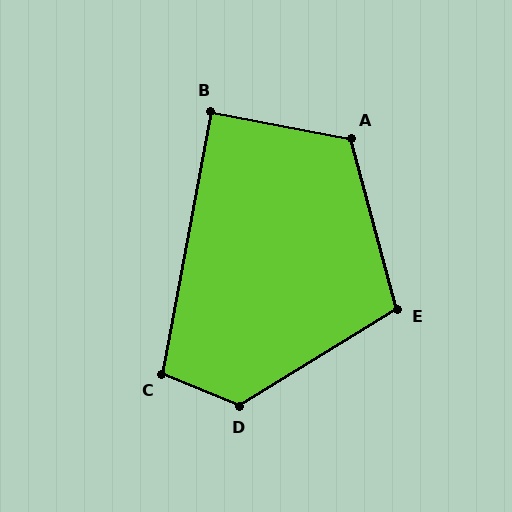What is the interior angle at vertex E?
Approximately 106 degrees (obtuse).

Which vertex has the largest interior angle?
D, at approximately 126 degrees.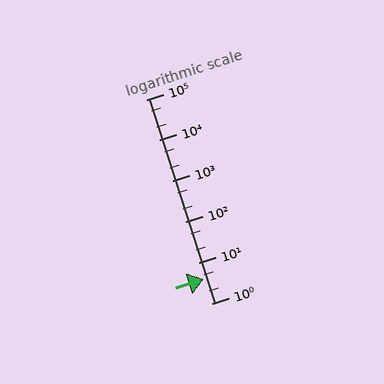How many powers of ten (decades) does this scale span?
The scale spans 5 decades, from 1 to 100000.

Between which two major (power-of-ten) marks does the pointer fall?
The pointer is between 1 and 10.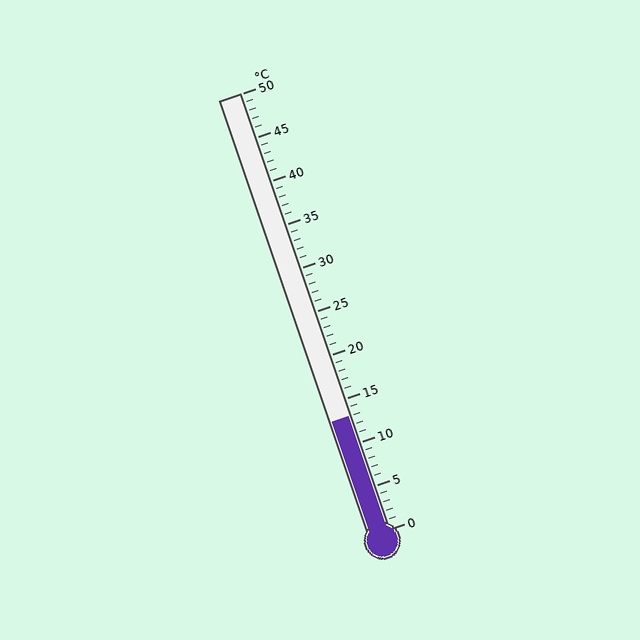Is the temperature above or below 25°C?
The temperature is below 25°C.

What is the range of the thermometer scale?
The thermometer scale ranges from 0°C to 50°C.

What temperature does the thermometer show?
The thermometer shows approximately 13°C.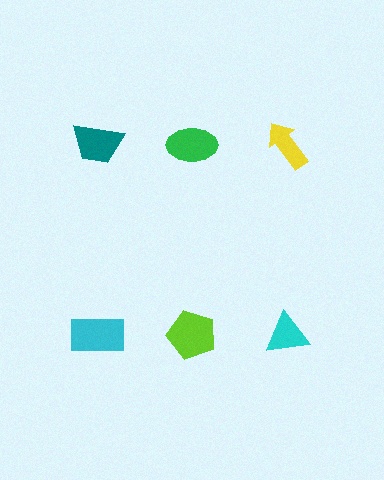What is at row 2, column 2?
A lime pentagon.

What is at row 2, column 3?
A cyan triangle.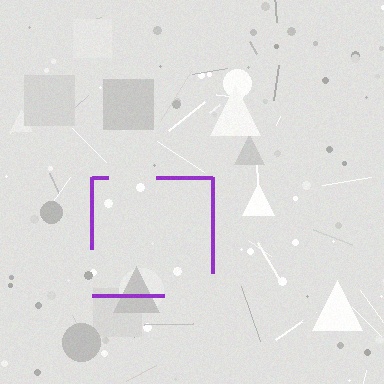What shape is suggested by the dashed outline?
The dashed outline suggests a square.